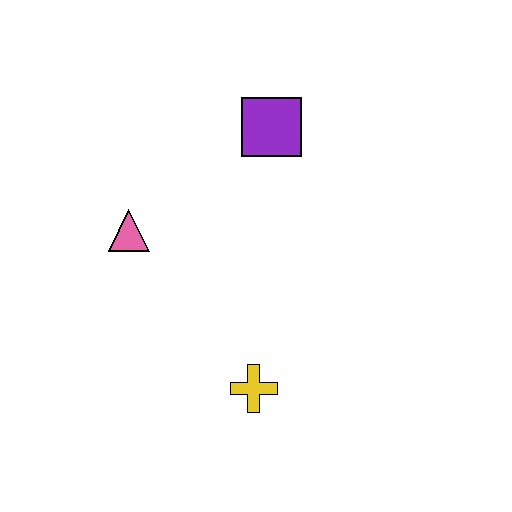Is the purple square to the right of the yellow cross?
Yes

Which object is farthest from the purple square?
The yellow cross is farthest from the purple square.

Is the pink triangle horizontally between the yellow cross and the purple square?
No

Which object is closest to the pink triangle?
The purple square is closest to the pink triangle.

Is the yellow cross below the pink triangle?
Yes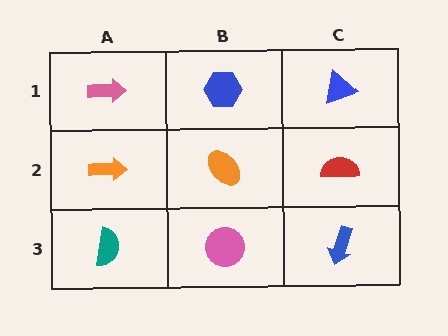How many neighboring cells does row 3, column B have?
3.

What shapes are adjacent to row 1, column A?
An orange arrow (row 2, column A), a blue hexagon (row 1, column B).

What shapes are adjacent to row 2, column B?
A blue hexagon (row 1, column B), a pink circle (row 3, column B), an orange arrow (row 2, column A), a red semicircle (row 2, column C).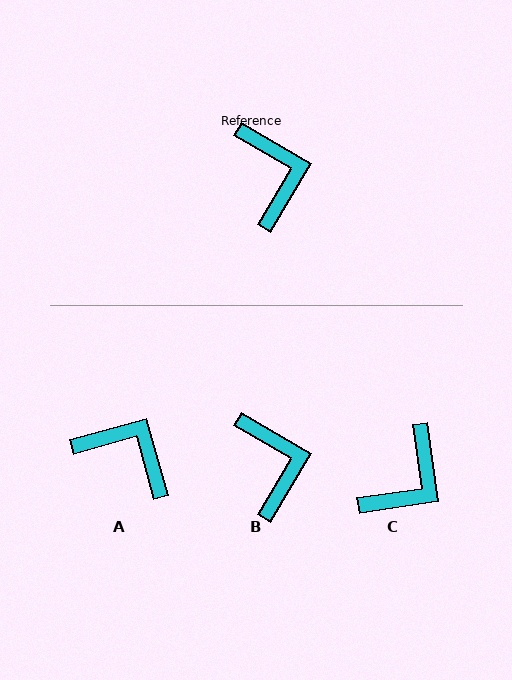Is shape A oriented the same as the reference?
No, it is off by about 46 degrees.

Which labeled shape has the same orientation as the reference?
B.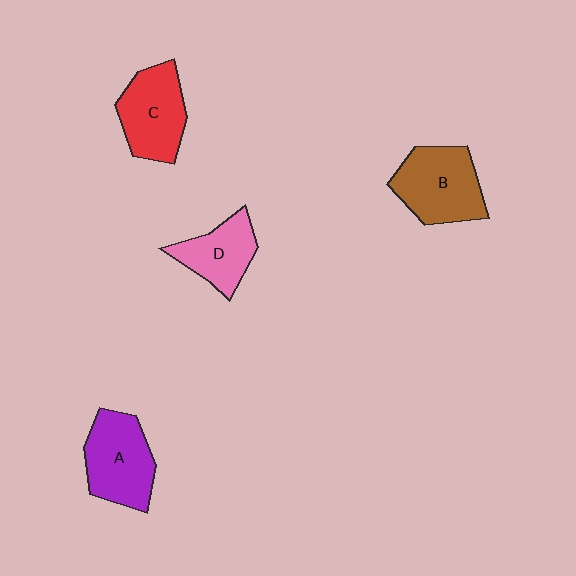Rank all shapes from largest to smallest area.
From largest to smallest: B (brown), A (purple), C (red), D (pink).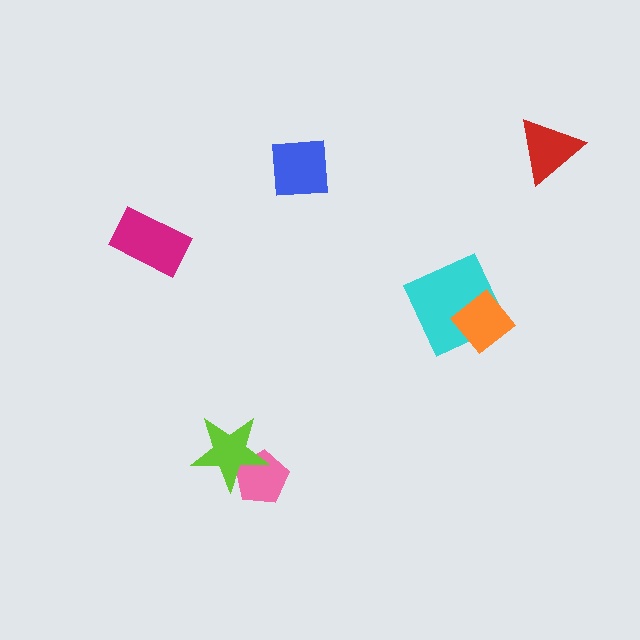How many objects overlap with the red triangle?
0 objects overlap with the red triangle.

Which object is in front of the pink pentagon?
The lime star is in front of the pink pentagon.